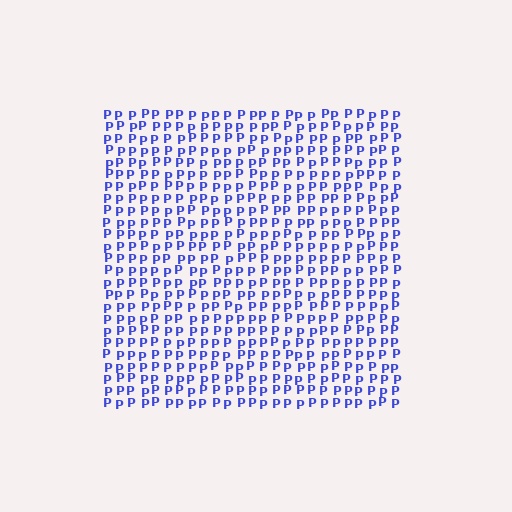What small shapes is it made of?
It is made of small letter P's.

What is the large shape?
The large shape is a square.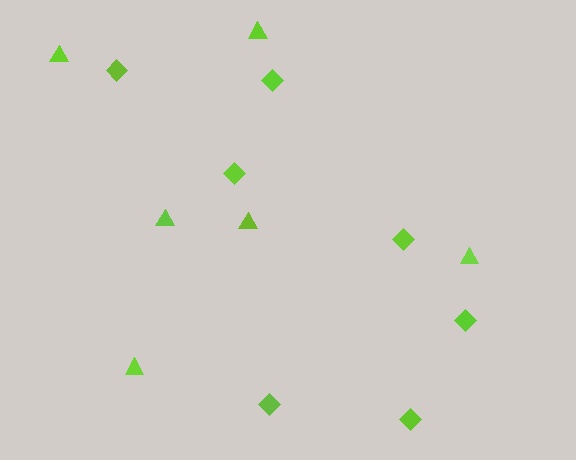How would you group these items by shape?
There are 2 groups: one group of diamonds (7) and one group of triangles (6).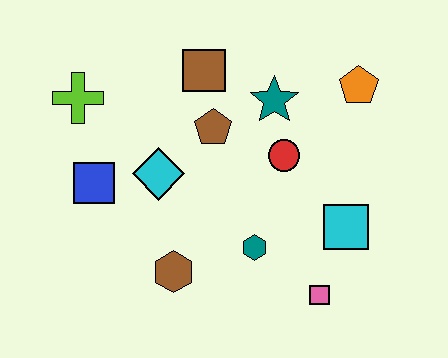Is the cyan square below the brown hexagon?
No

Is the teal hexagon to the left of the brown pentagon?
No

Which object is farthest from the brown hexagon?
The orange pentagon is farthest from the brown hexagon.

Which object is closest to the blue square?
The cyan diamond is closest to the blue square.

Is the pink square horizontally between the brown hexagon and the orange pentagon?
Yes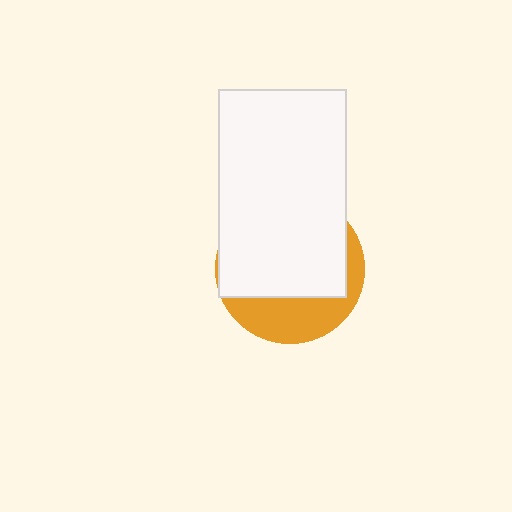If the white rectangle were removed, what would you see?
You would see the complete orange circle.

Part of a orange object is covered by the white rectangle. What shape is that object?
It is a circle.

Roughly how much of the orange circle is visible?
A small part of it is visible (roughly 32%).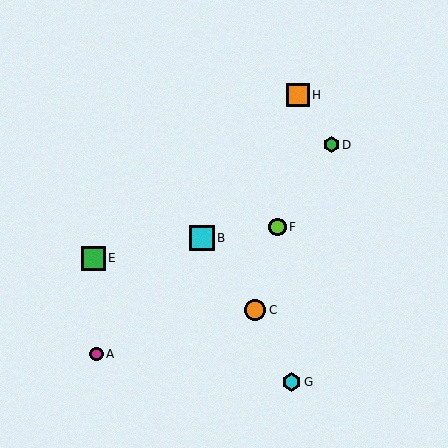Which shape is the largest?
The cyan square (labeled B) is the largest.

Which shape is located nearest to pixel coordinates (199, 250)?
The cyan square (labeled B) at (202, 238) is nearest to that location.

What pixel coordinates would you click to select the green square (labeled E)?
Click at (93, 258) to select the green square E.